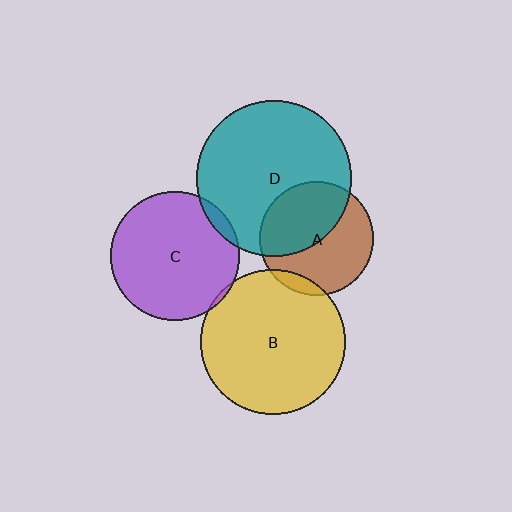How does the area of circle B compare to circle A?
Approximately 1.6 times.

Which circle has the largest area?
Circle D (teal).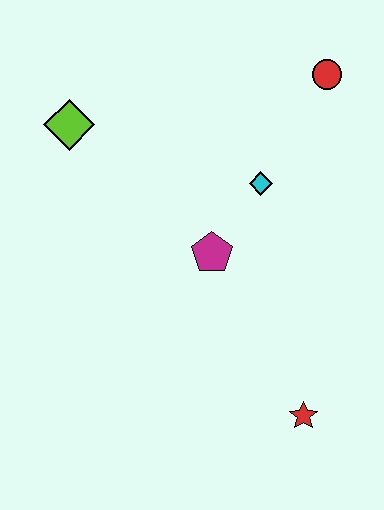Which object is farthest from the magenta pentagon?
The red circle is farthest from the magenta pentagon.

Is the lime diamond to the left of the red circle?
Yes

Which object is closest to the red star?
The magenta pentagon is closest to the red star.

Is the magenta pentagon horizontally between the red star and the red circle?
No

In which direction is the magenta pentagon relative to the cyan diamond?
The magenta pentagon is below the cyan diamond.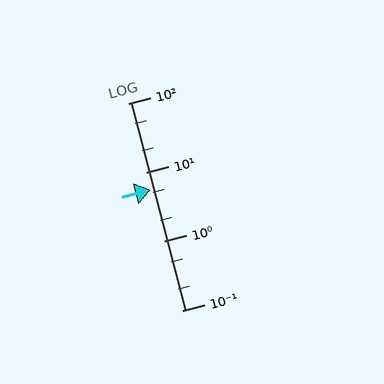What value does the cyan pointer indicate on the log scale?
The pointer indicates approximately 5.6.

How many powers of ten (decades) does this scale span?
The scale spans 3 decades, from 0.1 to 100.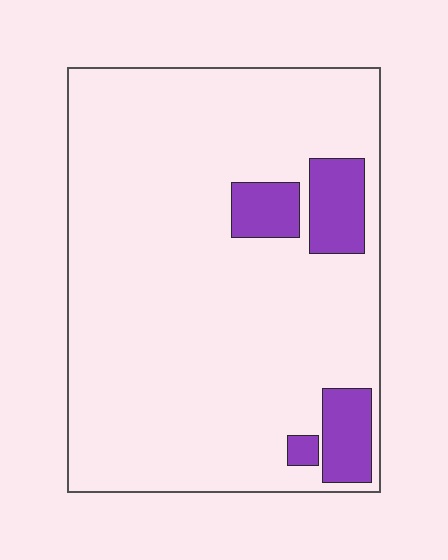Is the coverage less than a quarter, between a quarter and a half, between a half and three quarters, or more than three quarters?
Less than a quarter.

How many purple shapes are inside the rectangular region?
4.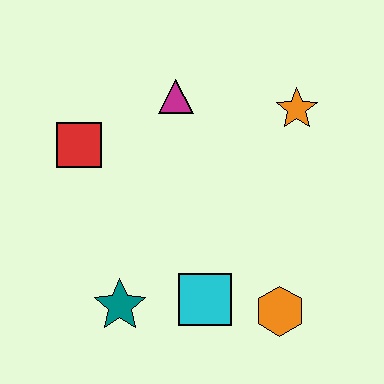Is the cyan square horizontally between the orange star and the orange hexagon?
No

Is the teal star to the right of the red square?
Yes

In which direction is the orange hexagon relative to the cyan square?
The orange hexagon is to the right of the cyan square.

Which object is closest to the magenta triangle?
The red square is closest to the magenta triangle.